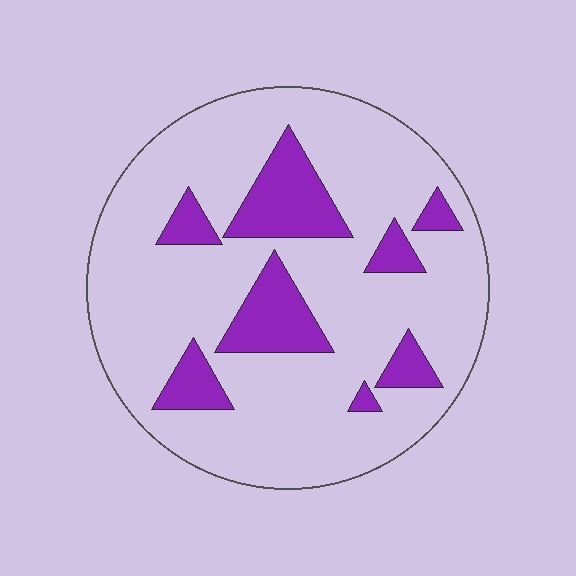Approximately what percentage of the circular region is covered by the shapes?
Approximately 20%.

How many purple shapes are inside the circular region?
8.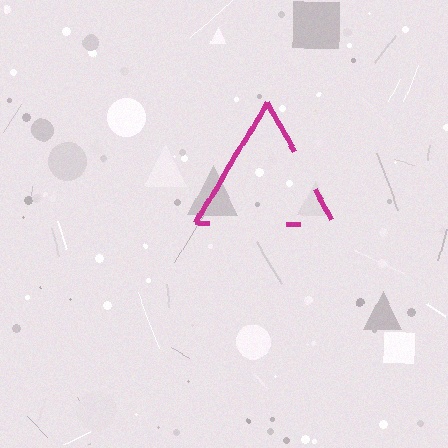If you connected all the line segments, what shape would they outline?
They would outline a triangle.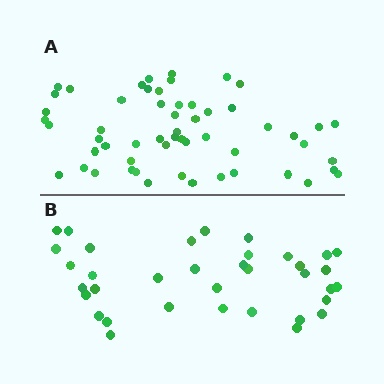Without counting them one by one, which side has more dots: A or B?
Region A (the top region) has more dots.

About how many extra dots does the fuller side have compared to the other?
Region A has approximately 20 more dots than region B.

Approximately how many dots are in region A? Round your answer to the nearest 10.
About 60 dots. (The exact count is 56, which rounds to 60.)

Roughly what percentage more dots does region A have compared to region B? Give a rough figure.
About 55% more.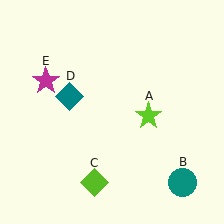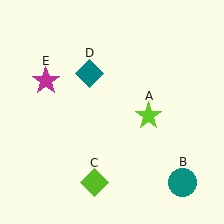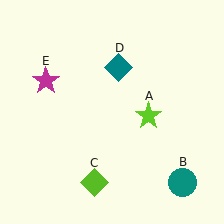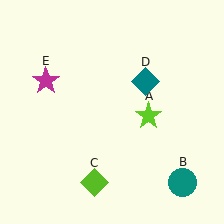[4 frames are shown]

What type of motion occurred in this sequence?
The teal diamond (object D) rotated clockwise around the center of the scene.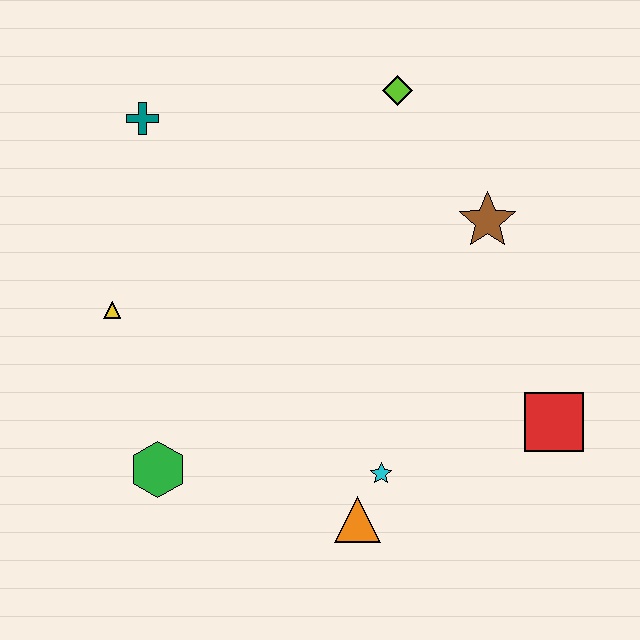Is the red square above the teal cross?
No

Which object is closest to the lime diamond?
The brown star is closest to the lime diamond.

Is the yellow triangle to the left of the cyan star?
Yes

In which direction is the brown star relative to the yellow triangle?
The brown star is to the right of the yellow triangle.